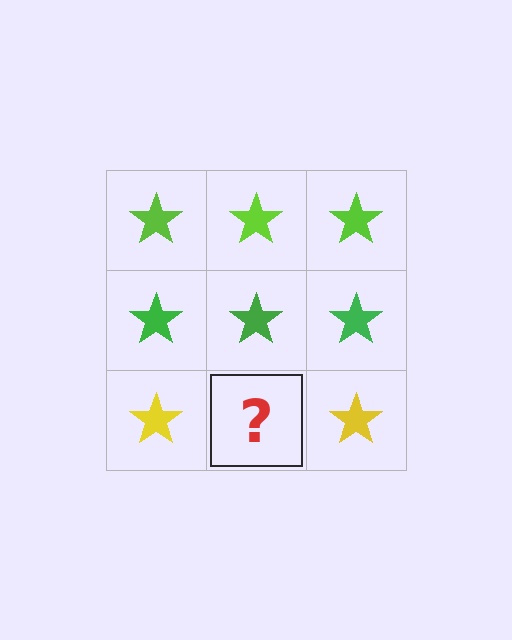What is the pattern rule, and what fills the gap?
The rule is that each row has a consistent color. The gap should be filled with a yellow star.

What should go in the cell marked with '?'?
The missing cell should contain a yellow star.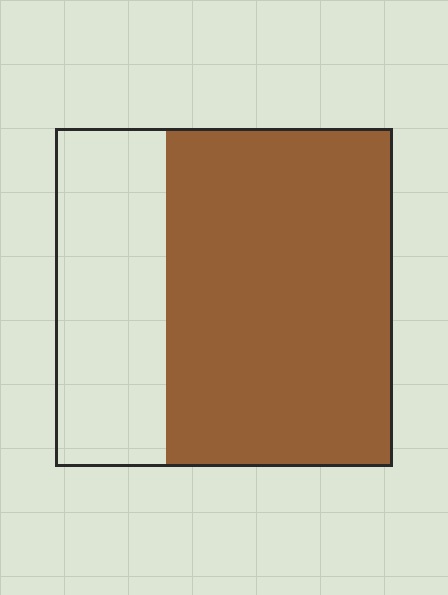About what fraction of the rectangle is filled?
About two thirds (2/3).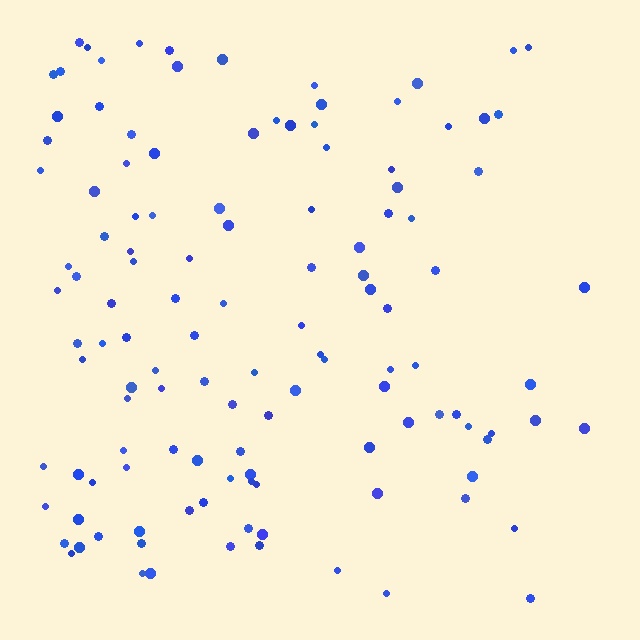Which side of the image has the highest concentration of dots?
The left.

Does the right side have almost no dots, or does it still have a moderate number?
Still a moderate number, just noticeably fewer than the left.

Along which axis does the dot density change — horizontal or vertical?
Horizontal.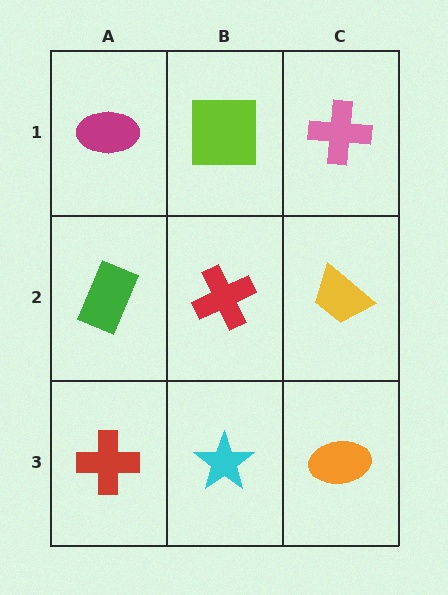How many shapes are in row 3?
3 shapes.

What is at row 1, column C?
A pink cross.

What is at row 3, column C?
An orange ellipse.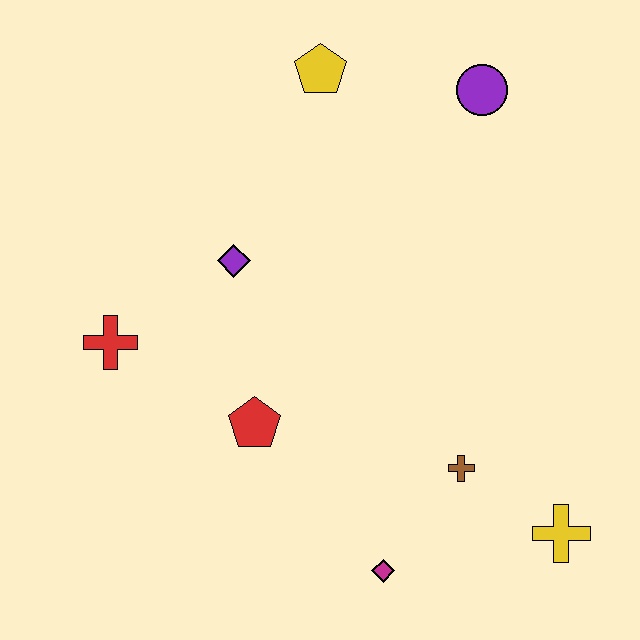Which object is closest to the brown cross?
The yellow cross is closest to the brown cross.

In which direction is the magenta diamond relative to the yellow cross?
The magenta diamond is to the left of the yellow cross.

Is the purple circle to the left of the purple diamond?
No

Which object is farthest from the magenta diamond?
The yellow pentagon is farthest from the magenta diamond.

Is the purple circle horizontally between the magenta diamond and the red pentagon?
No